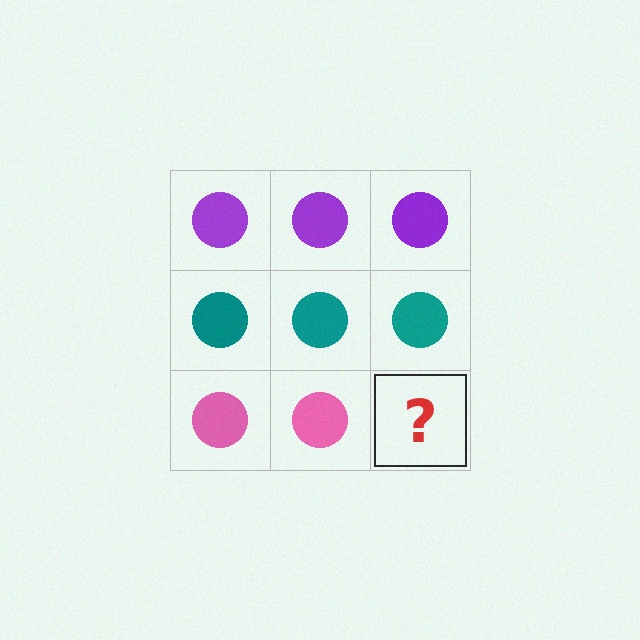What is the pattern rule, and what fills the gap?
The rule is that each row has a consistent color. The gap should be filled with a pink circle.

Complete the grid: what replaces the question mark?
The question mark should be replaced with a pink circle.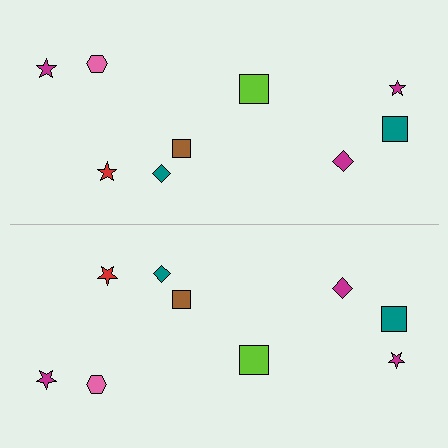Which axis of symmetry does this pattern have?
The pattern has a horizontal axis of symmetry running through the center of the image.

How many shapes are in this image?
There are 18 shapes in this image.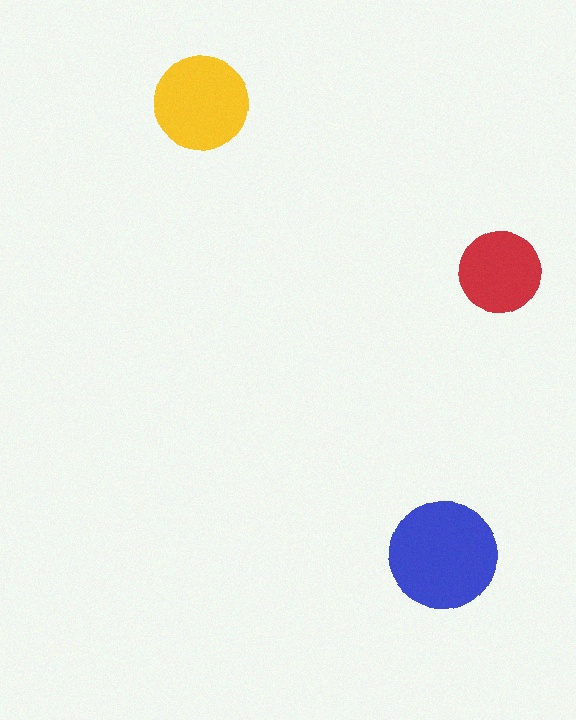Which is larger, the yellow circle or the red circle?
The yellow one.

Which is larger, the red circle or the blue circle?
The blue one.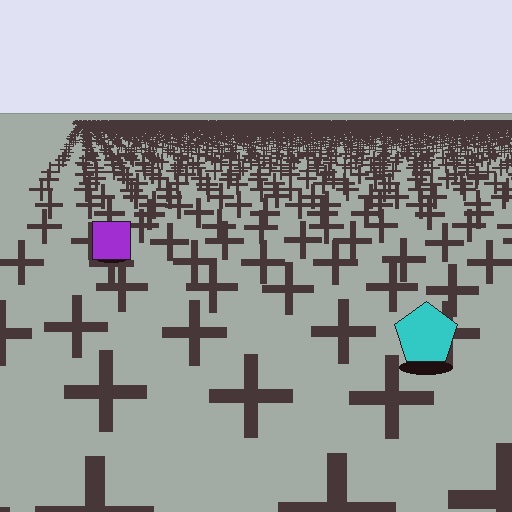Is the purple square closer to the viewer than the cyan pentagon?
No. The cyan pentagon is closer — you can tell from the texture gradient: the ground texture is coarser near it.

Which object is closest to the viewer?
The cyan pentagon is closest. The texture marks near it are larger and more spread out.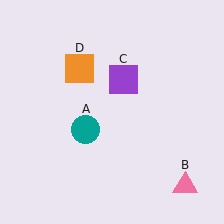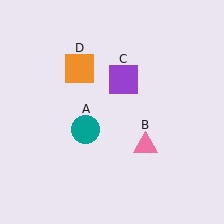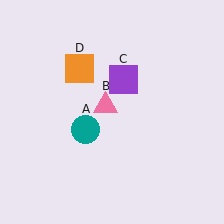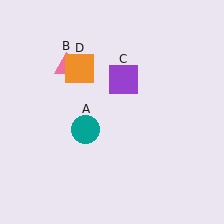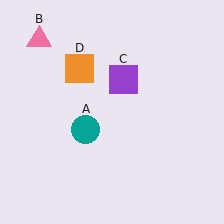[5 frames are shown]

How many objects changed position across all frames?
1 object changed position: pink triangle (object B).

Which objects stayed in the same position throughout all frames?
Teal circle (object A) and purple square (object C) and orange square (object D) remained stationary.